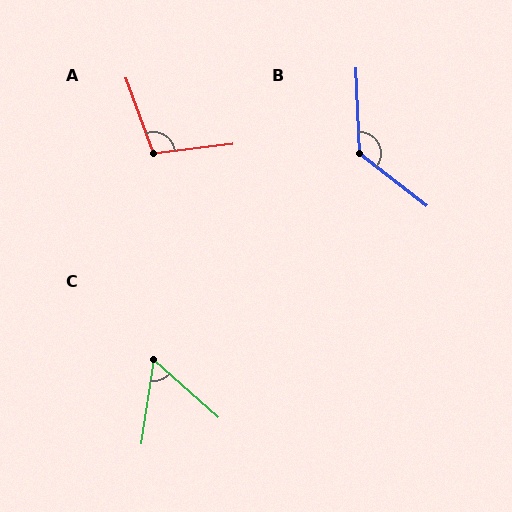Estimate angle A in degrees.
Approximately 103 degrees.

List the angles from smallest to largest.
C (57°), A (103°), B (130°).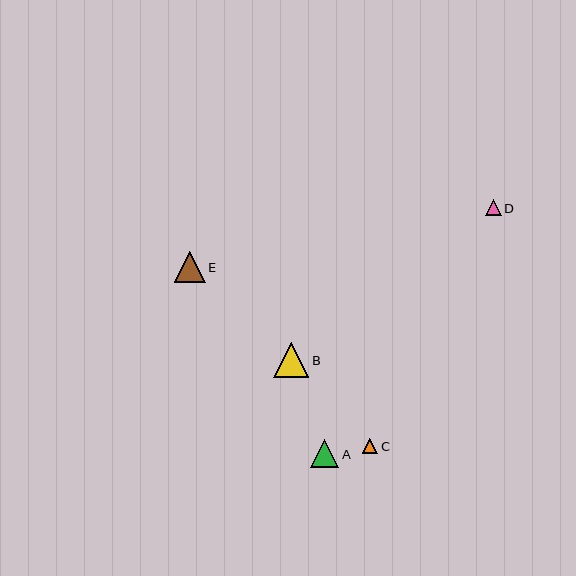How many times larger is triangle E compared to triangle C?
Triangle E is approximately 2.0 times the size of triangle C.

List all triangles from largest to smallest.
From largest to smallest: B, E, A, D, C.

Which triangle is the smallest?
Triangle C is the smallest with a size of approximately 15 pixels.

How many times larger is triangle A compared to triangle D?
Triangle A is approximately 1.8 times the size of triangle D.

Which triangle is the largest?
Triangle B is the largest with a size of approximately 36 pixels.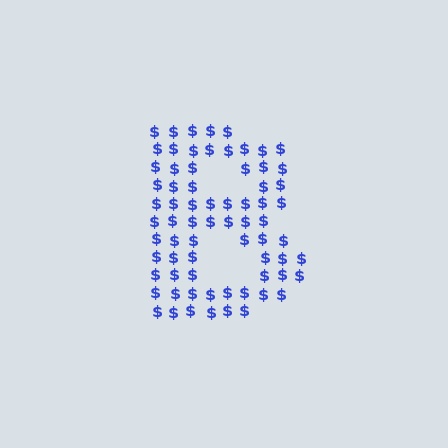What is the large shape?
The large shape is the letter B.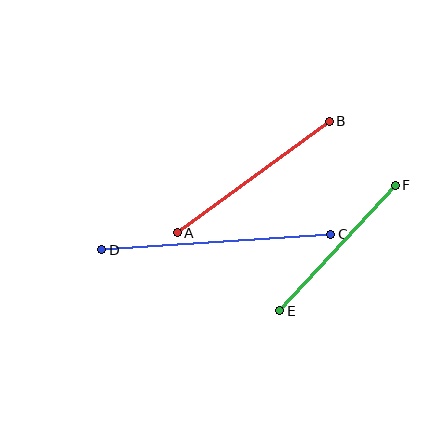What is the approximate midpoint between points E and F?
The midpoint is at approximately (338, 248) pixels.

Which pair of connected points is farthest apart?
Points C and D are farthest apart.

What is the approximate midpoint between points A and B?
The midpoint is at approximately (253, 177) pixels.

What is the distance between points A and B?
The distance is approximately 189 pixels.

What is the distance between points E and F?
The distance is approximately 170 pixels.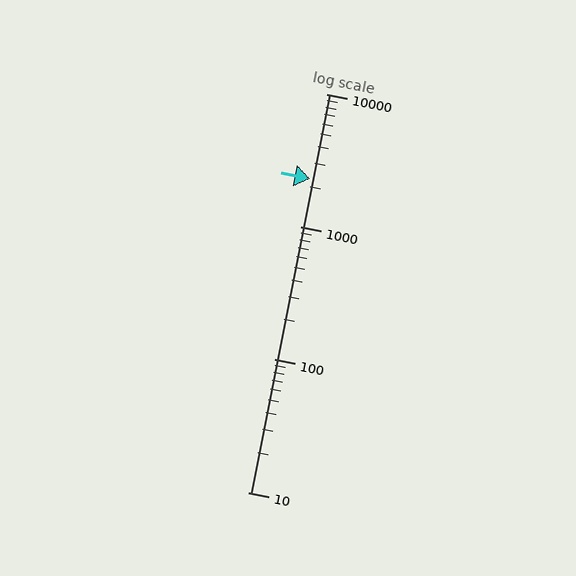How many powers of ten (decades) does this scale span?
The scale spans 3 decades, from 10 to 10000.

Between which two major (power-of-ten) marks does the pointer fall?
The pointer is between 1000 and 10000.